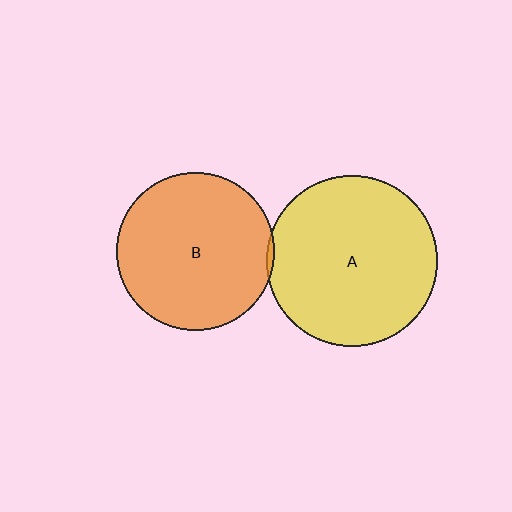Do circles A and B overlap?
Yes.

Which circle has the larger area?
Circle A (yellow).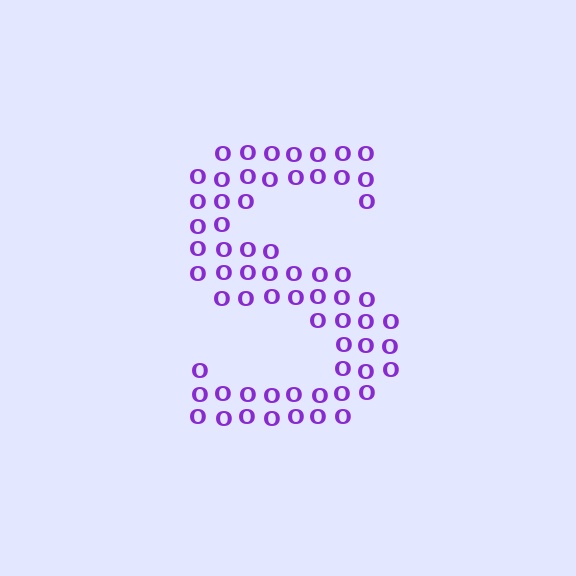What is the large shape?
The large shape is the letter S.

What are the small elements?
The small elements are letter O's.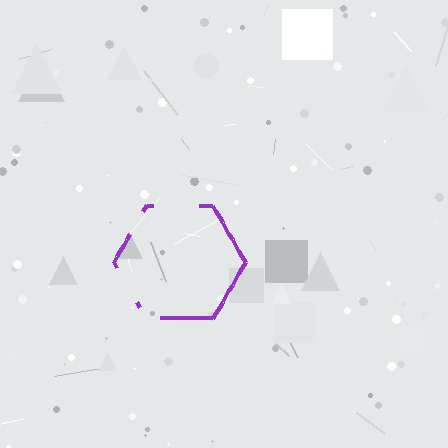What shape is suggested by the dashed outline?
The dashed outline suggests a hexagon.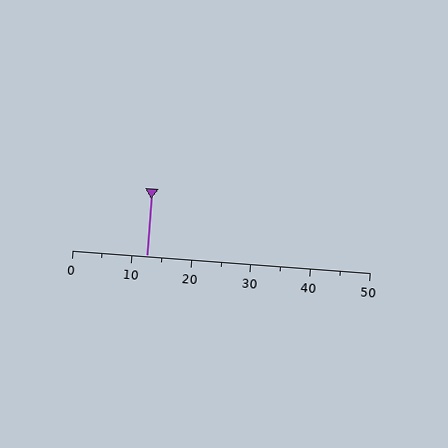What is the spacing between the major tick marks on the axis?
The major ticks are spaced 10 apart.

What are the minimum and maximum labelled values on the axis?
The axis runs from 0 to 50.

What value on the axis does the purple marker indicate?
The marker indicates approximately 12.5.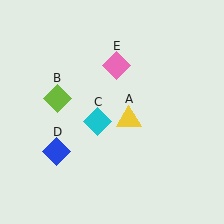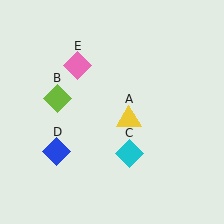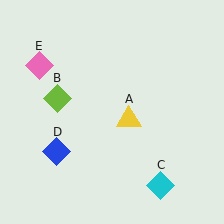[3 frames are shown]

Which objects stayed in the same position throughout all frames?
Yellow triangle (object A) and lime diamond (object B) and blue diamond (object D) remained stationary.